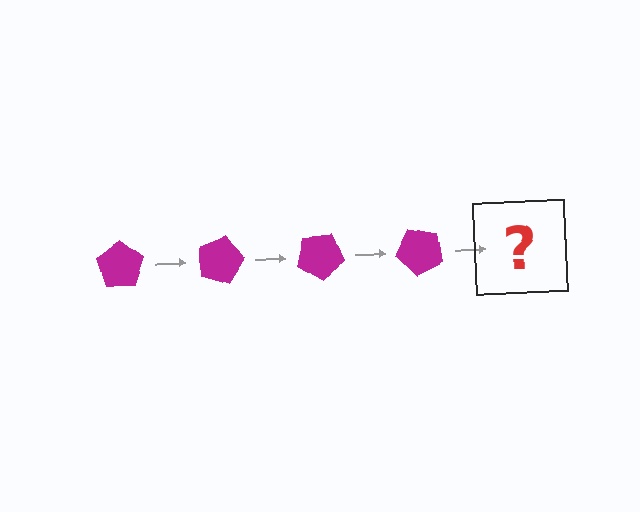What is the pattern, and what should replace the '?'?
The pattern is that the pentagon rotates 15 degrees each step. The '?' should be a magenta pentagon rotated 60 degrees.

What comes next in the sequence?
The next element should be a magenta pentagon rotated 60 degrees.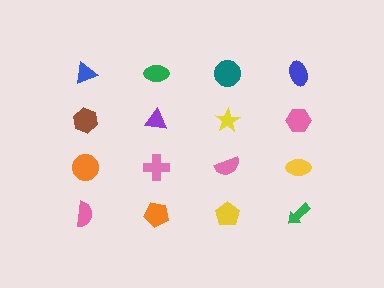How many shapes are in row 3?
4 shapes.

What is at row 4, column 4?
A green arrow.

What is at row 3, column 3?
A pink semicircle.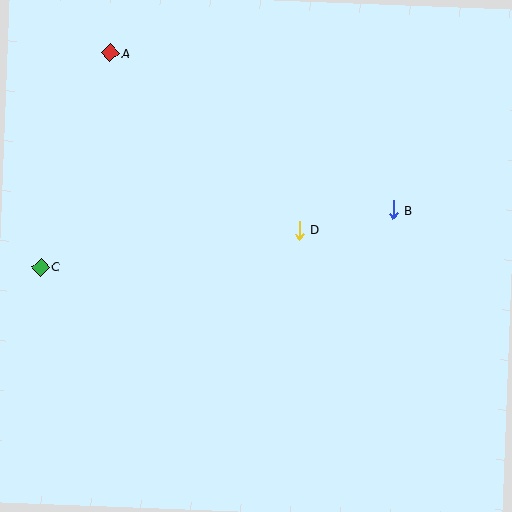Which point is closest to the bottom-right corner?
Point B is closest to the bottom-right corner.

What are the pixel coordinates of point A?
Point A is at (110, 53).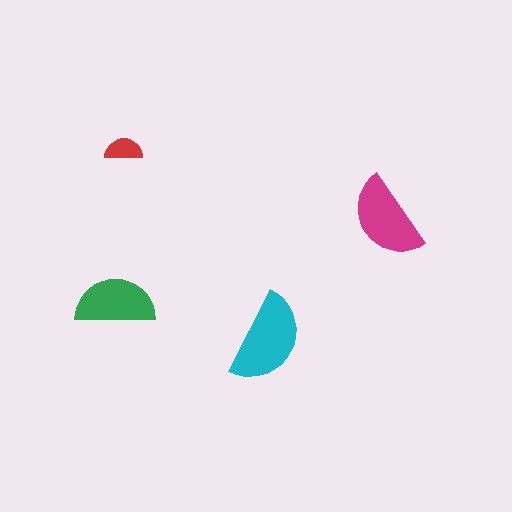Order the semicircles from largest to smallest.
the cyan one, the magenta one, the green one, the red one.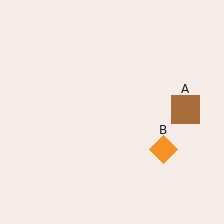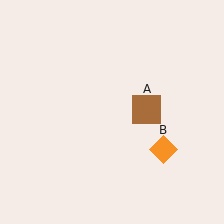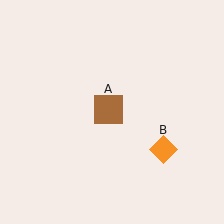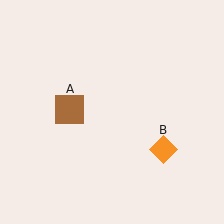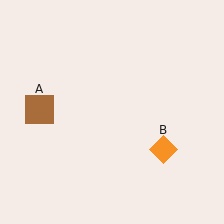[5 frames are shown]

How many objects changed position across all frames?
1 object changed position: brown square (object A).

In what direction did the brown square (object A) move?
The brown square (object A) moved left.